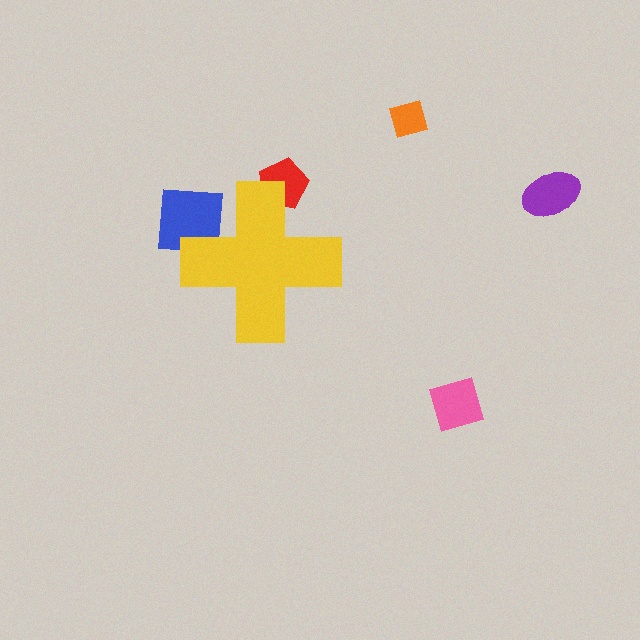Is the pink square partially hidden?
No, the pink square is fully visible.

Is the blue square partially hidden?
Yes, the blue square is partially hidden behind the yellow cross.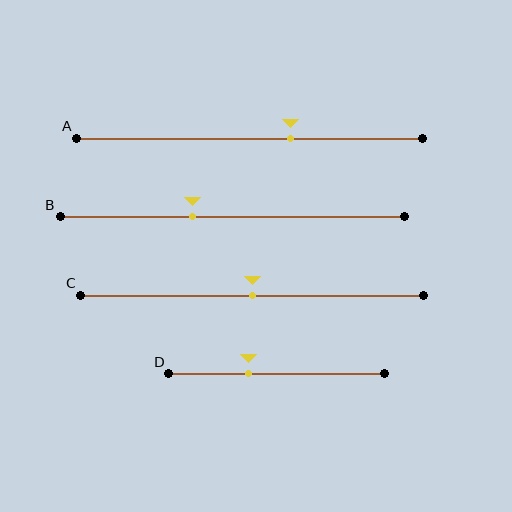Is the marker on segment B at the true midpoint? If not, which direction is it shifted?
No, the marker on segment B is shifted to the left by about 11% of the segment length.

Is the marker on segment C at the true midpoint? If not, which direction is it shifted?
Yes, the marker on segment C is at the true midpoint.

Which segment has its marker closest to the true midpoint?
Segment C has its marker closest to the true midpoint.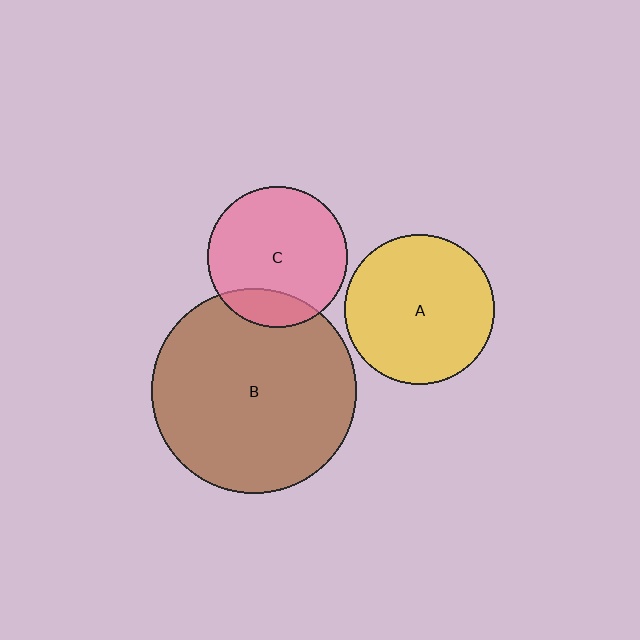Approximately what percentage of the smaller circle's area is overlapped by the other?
Approximately 15%.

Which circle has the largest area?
Circle B (brown).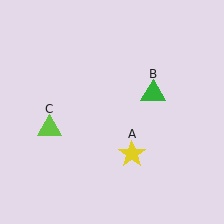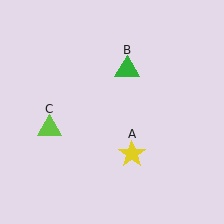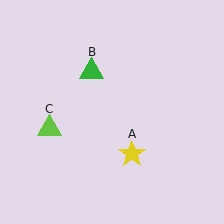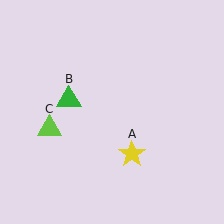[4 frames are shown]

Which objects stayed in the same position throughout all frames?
Yellow star (object A) and lime triangle (object C) remained stationary.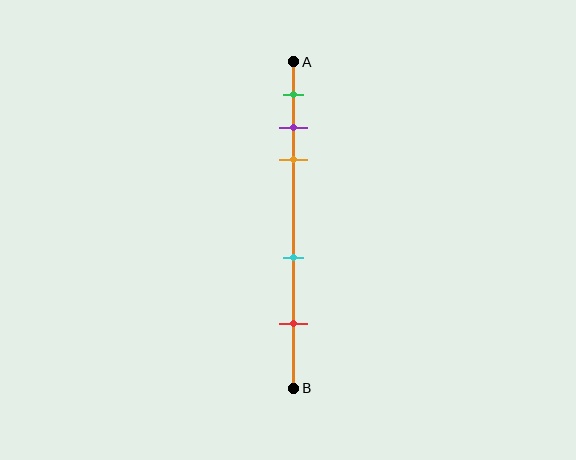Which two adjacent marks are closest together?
The purple and orange marks are the closest adjacent pair.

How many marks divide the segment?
There are 5 marks dividing the segment.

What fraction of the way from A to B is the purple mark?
The purple mark is approximately 20% (0.2) of the way from A to B.